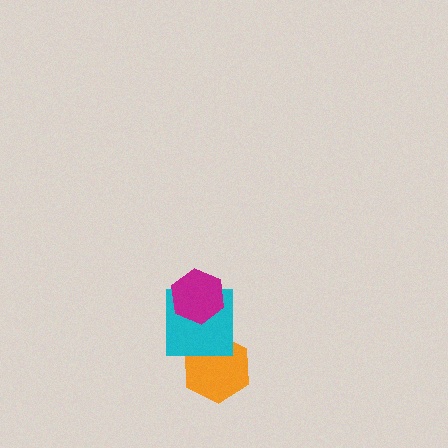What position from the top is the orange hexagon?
The orange hexagon is 3rd from the top.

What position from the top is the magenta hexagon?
The magenta hexagon is 1st from the top.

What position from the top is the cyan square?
The cyan square is 2nd from the top.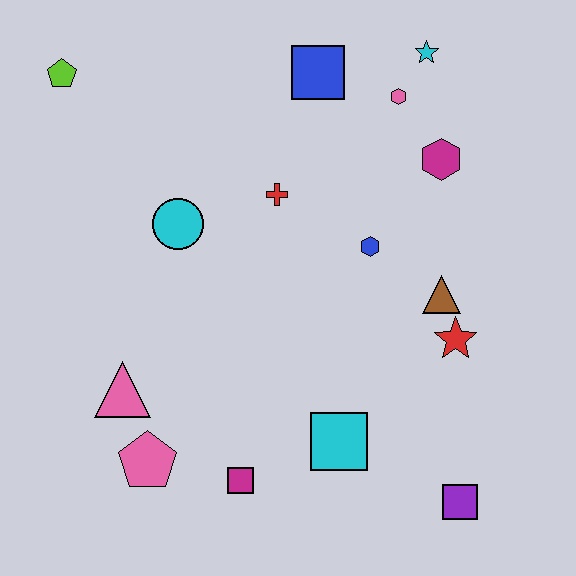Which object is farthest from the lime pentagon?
The purple square is farthest from the lime pentagon.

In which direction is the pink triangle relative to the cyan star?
The pink triangle is below the cyan star.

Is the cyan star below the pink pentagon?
No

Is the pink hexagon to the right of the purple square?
No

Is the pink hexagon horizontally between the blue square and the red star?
Yes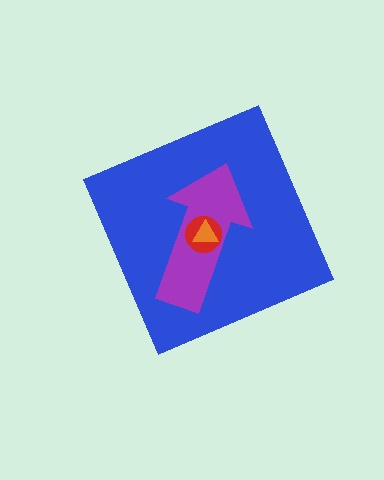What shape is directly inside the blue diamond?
The purple arrow.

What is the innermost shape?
The orange triangle.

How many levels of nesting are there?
4.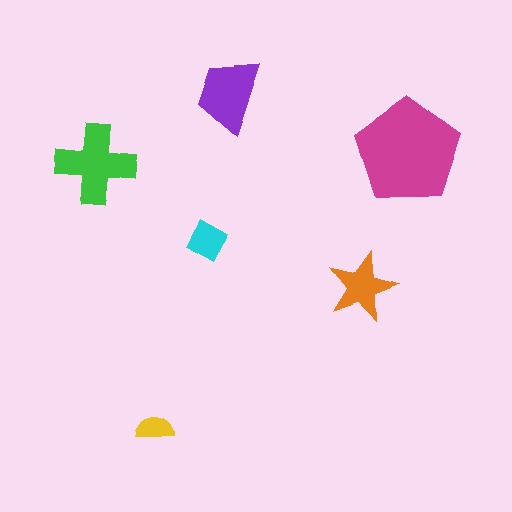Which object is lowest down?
The yellow semicircle is bottommost.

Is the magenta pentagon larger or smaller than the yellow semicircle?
Larger.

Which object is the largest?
The magenta pentagon.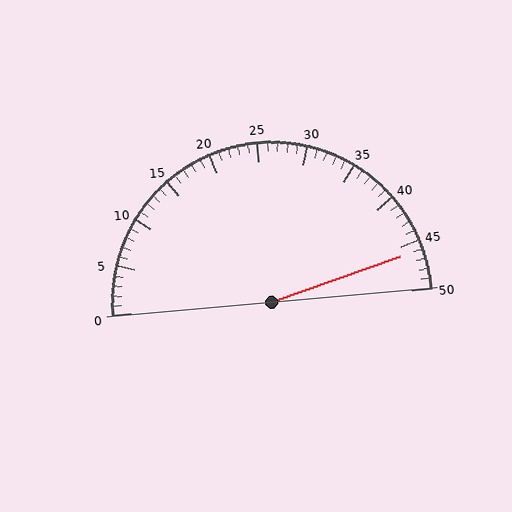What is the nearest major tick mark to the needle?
The nearest major tick mark is 45.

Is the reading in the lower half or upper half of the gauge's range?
The reading is in the upper half of the range (0 to 50).